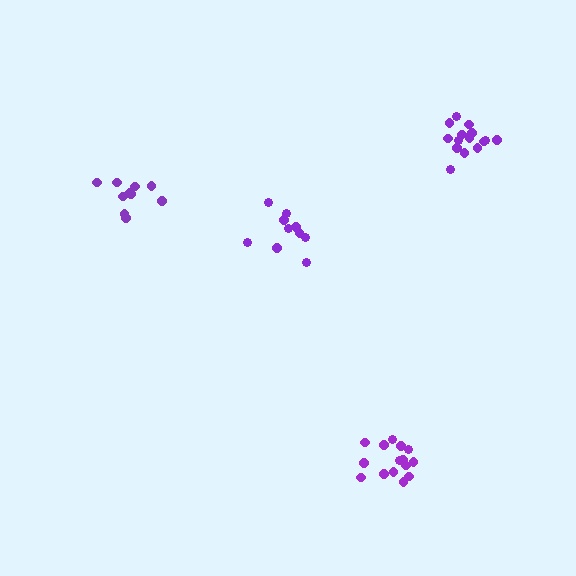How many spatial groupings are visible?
There are 4 spatial groupings.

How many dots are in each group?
Group 1: 15 dots, Group 2: 10 dots, Group 3: 15 dots, Group 4: 10 dots (50 total).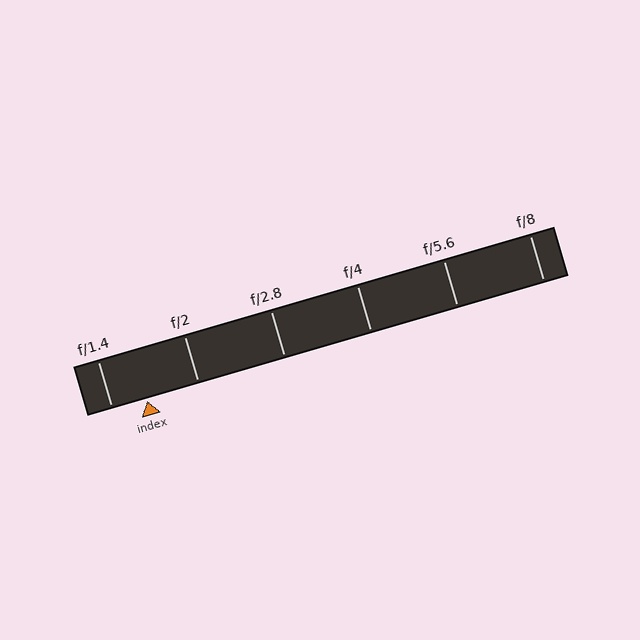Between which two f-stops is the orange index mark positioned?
The index mark is between f/1.4 and f/2.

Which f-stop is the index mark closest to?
The index mark is closest to f/1.4.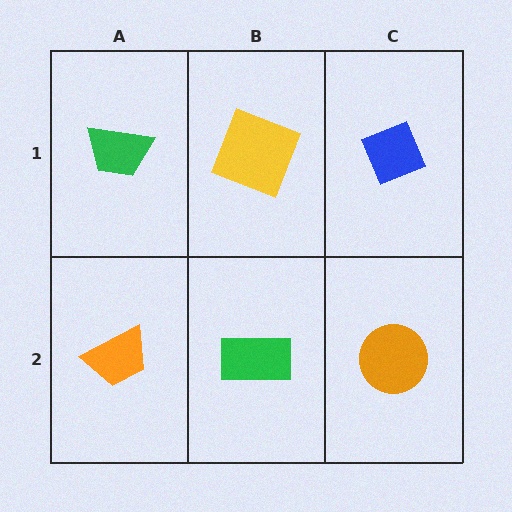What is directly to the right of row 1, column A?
A yellow square.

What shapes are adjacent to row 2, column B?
A yellow square (row 1, column B), an orange trapezoid (row 2, column A), an orange circle (row 2, column C).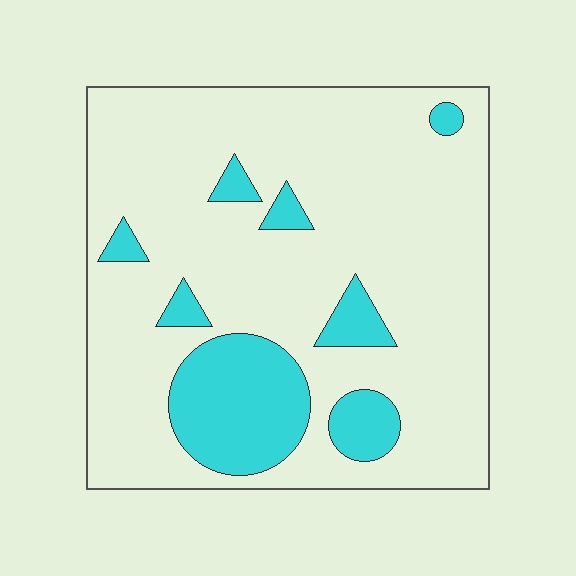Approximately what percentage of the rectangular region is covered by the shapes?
Approximately 20%.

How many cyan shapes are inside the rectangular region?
8.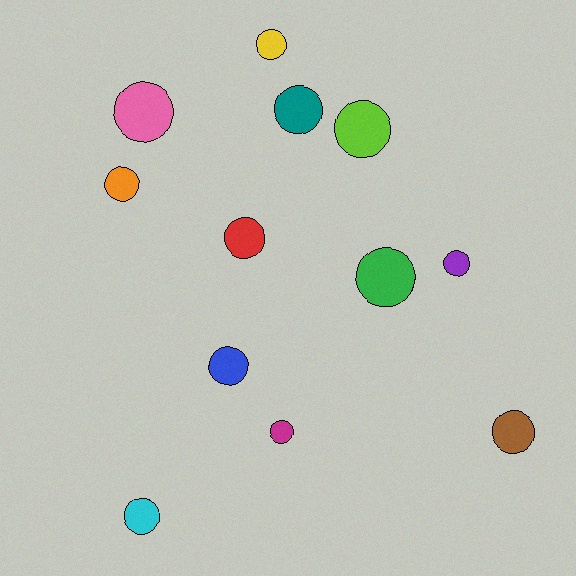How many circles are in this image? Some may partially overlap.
There are 12 circles.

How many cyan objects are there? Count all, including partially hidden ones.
There is 1 cyan object.